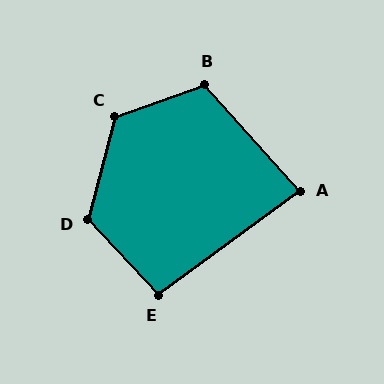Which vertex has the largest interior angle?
C, at approximately 124 degrees.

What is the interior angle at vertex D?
Approximately 122 degrees (obtuse).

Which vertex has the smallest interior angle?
A, at approximately 84 degrees.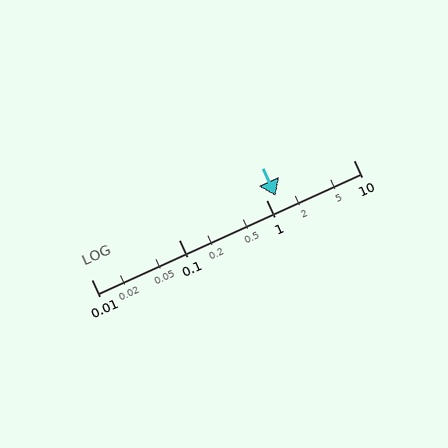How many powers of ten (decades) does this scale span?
The scale spans 3 decades, from 0.01 to 10.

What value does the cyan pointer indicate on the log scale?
The pointer indicates approximately 1.3.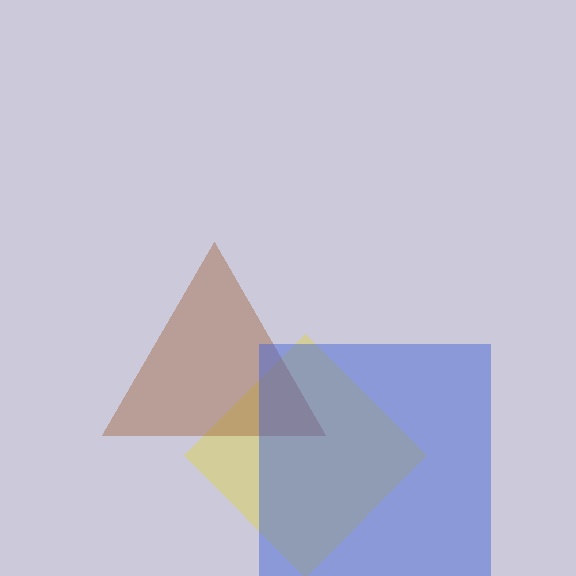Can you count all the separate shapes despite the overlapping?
Yes, there are 3 separate shapes.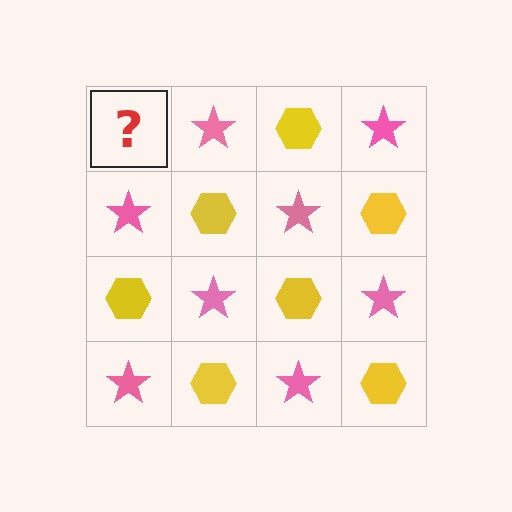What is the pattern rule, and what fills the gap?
The rule is that it alternates yellow hexagon and pink star in a checkerboard pattern. The gap should be filled with a yellow hexagon.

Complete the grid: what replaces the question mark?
The question mark should be replaced with a yellow hexagon.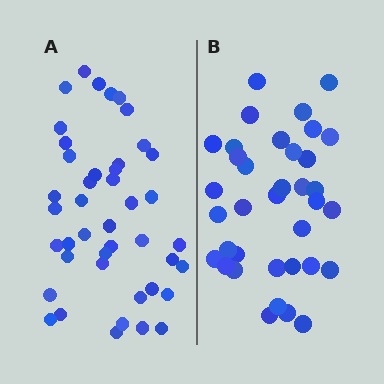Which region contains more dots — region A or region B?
Region A (the left region) has more dots.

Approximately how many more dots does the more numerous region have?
Region A has roughly 8 or so more dots than region B.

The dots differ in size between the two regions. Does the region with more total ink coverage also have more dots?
No. Region B has more total ink coverage because its dots are larger, but region A actually contains more individual dots. Total area can be misleading — the number of items is what matters here.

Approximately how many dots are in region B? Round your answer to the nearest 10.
About 40 dots. (The exact count is 36, which rounds to 40.)